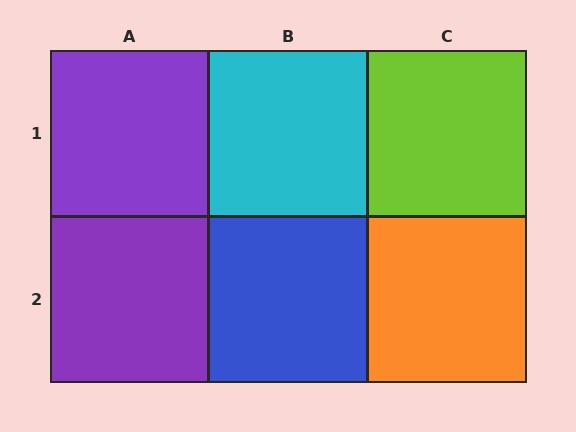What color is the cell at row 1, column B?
Cyan.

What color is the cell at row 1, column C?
Lime.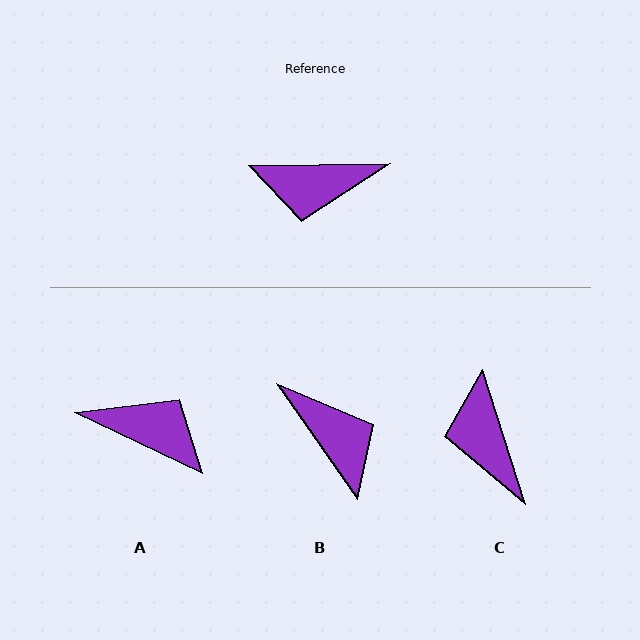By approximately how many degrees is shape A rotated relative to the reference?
Approximately 154 degrees counter-clockwise.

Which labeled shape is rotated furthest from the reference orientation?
A, about 154 degrees away.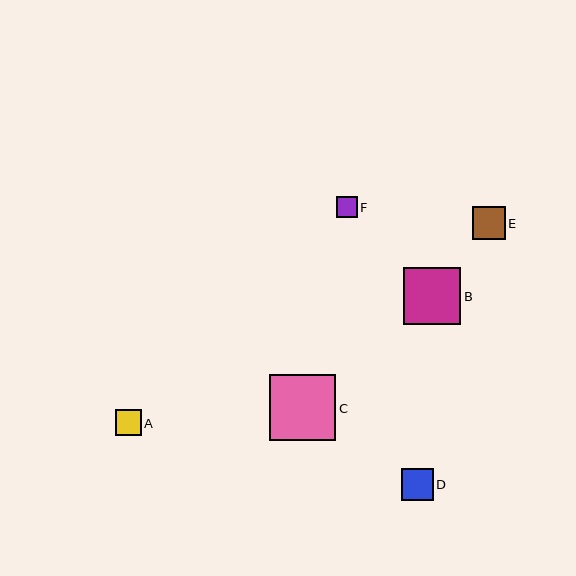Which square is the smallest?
Square F is the smallest with a size of approximately 21 pixels.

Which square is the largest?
Square C is the largest with a size of approximately 66 pixels.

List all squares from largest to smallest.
From largest to smallest: C, B, E, D, A, F.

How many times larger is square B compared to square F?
Square B is approximately 2.7 times the size of square F.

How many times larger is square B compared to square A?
Square B is approximately 2.2 times the size of square A.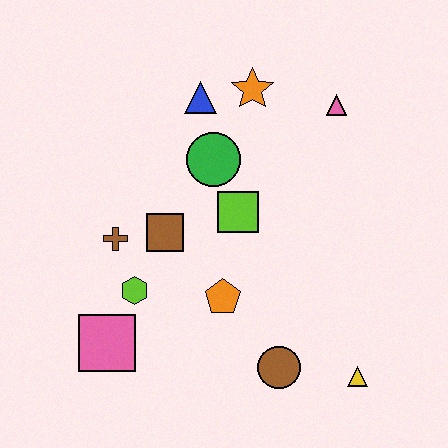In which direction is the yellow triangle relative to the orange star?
The yellow triangle is below the orange star.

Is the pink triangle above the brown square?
Yes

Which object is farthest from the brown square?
The yellow triangle is farthest from the brown square.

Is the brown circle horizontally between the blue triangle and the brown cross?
No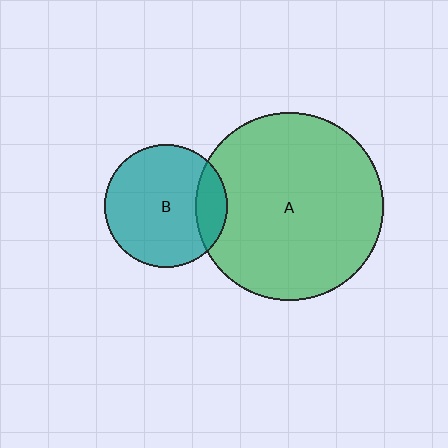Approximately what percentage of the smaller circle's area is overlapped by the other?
Approximately 15%.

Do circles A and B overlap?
Yes.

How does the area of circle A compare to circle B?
Approximately 2.3 times.